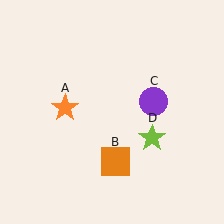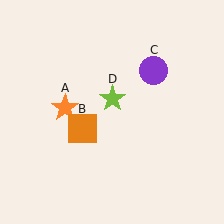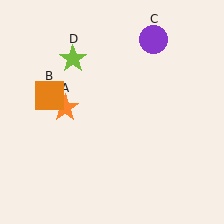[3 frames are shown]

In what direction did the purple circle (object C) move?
The purple circle (object C) moved up.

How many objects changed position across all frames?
3 objects changed position: orange square (object B), purple circle (object C), lime star (object D).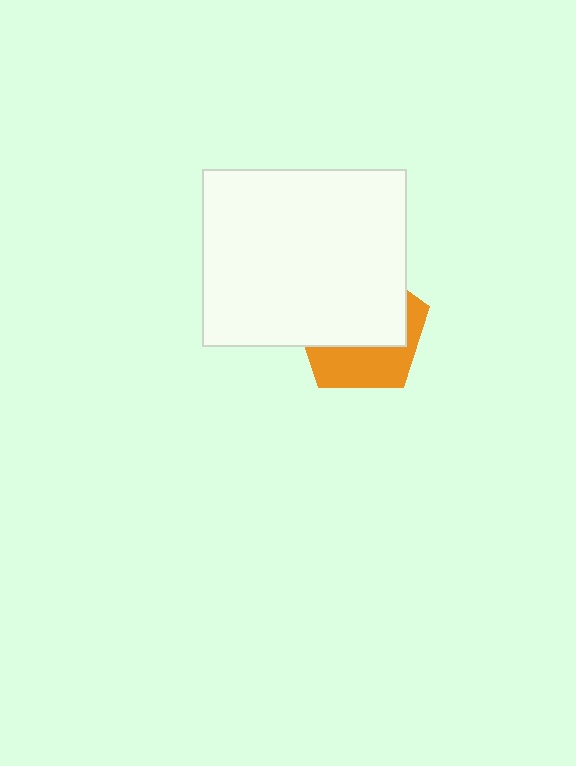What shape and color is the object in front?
The object in front is a white rectangle.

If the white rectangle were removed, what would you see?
You would see the complete orange pentagon.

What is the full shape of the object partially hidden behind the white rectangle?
The partially hidden object is an orange pentagon.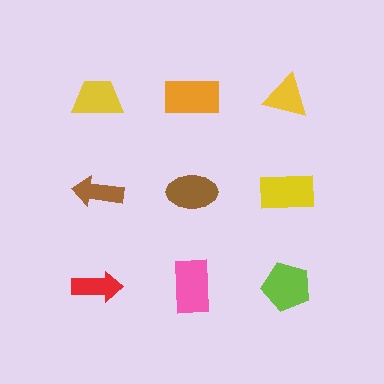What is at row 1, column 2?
An orange rectangle.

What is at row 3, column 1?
A red arrow.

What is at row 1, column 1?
A yellow trapezoid.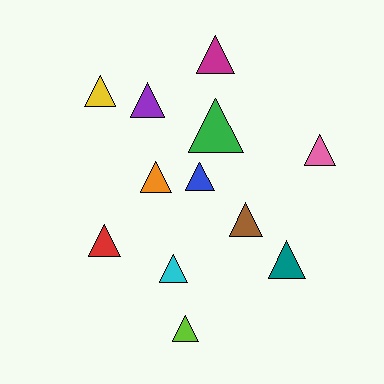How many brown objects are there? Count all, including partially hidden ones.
There is 1 brown object.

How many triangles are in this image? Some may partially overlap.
There are 12 triangles.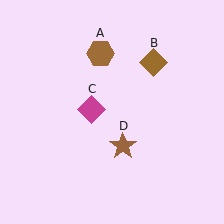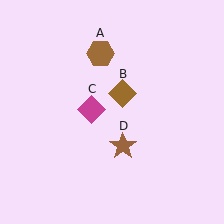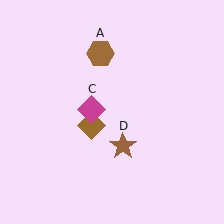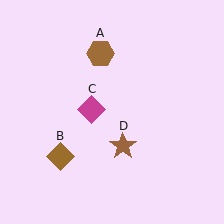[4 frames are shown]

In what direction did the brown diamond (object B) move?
The brown diamond (object B) moved down and to the left.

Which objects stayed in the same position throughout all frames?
Brown hexagon (object A) and magenta diamond (object C) and brown star (object D) remained stationary.